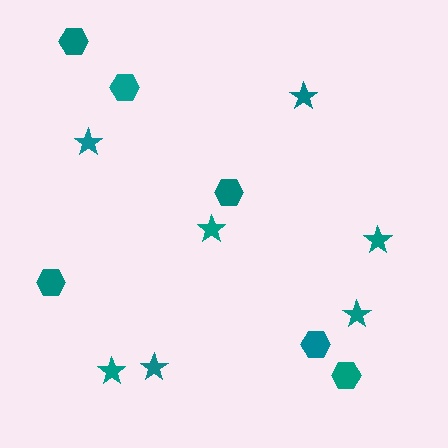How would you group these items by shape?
There are 2 groups: one group of stars (7) and one group of hexagons (6).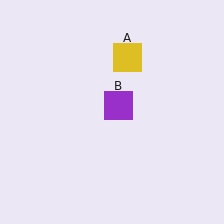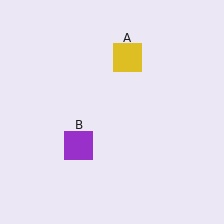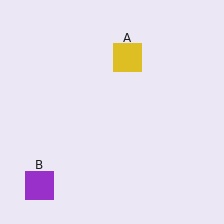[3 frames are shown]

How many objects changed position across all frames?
1 object changed position: purple square (object B).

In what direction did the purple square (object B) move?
The purple square (object B) moved down and to the left.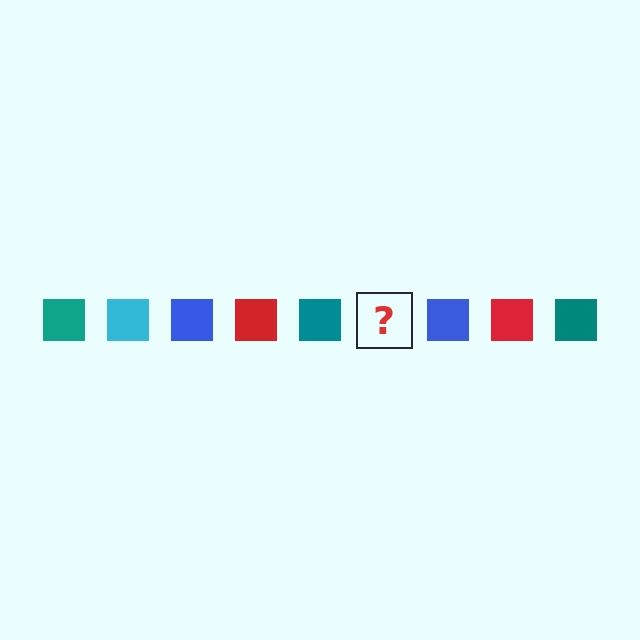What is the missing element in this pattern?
The missing element is a cyan square.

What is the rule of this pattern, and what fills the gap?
The rule is that the pattern cycles through teal, cyan, blue, red squares. The gap should be filled with a cyan square.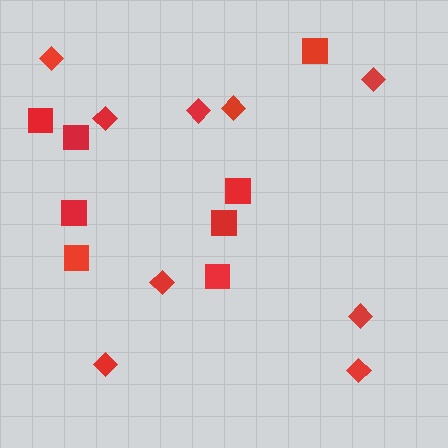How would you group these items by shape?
There are 2 groups: one group of diamonds (9) and one group of squares (8).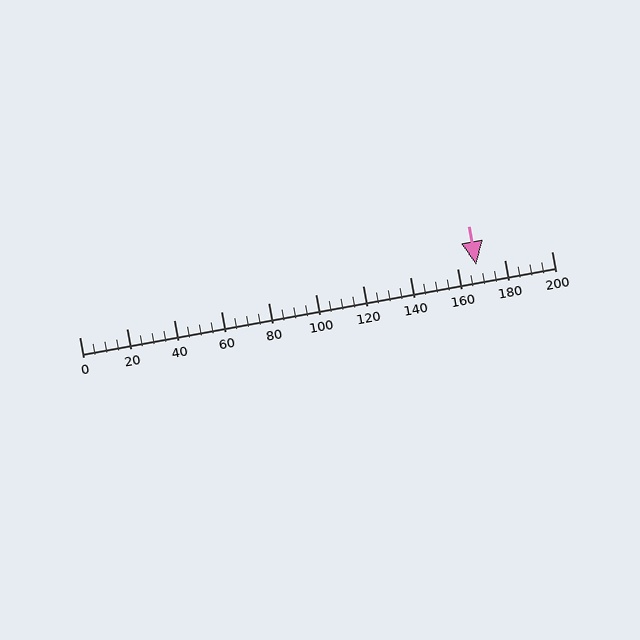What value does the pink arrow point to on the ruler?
The pink arrow points to approximately 168.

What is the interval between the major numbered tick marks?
The major tick marks are spaced 20 units apart.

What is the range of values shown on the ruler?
The ruler shows values from 0 to 200.